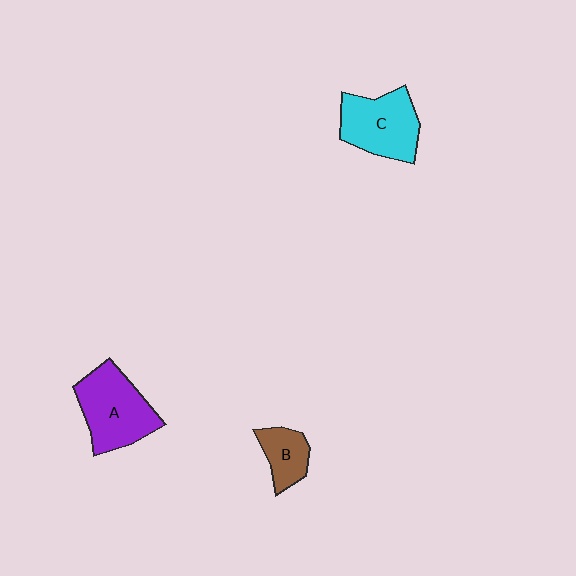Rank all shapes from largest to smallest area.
From largest to smallest: A (purple), C (cyan), B (brown).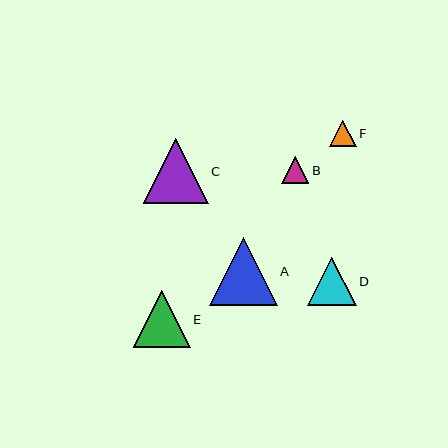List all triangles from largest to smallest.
From largest to smallest: A, C, E, D, B, F.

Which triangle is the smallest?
Triangle F is the smallest with a size of approximately 27 pixels.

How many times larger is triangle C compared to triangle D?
Triangle C is approximately 1.3 times the size of triangle D.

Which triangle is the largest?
Triangle A is the largest with a size of approximately 68 pixels.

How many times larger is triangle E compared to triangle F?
Triangle E is approximately 2.1 times the size of triangle F.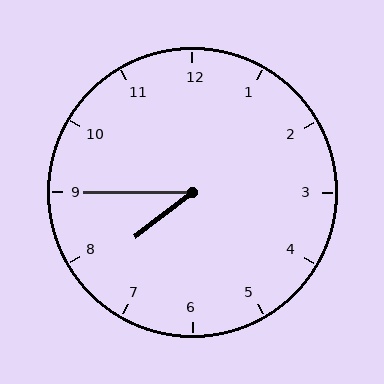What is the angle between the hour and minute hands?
Approximately 38 degrees.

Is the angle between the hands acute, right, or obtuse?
It is acute.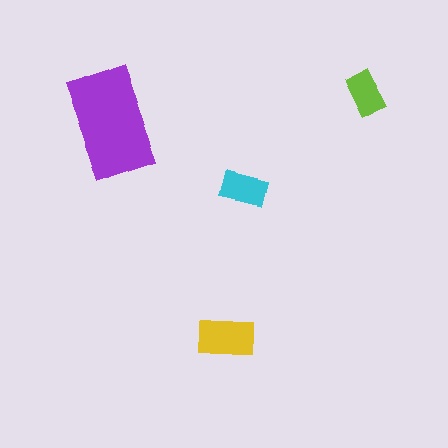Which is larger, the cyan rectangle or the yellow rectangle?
The yellow one.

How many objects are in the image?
There are 4 objects in the image.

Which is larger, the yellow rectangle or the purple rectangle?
The purple one.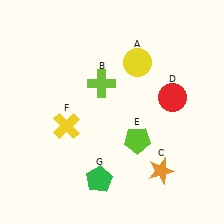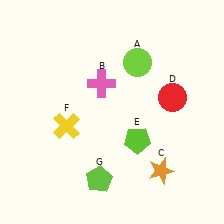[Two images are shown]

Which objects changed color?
A changed from yellow to lime. B changed from lime to pink. G changed from green to lime.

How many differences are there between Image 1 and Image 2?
There are 3 differences between the two images.